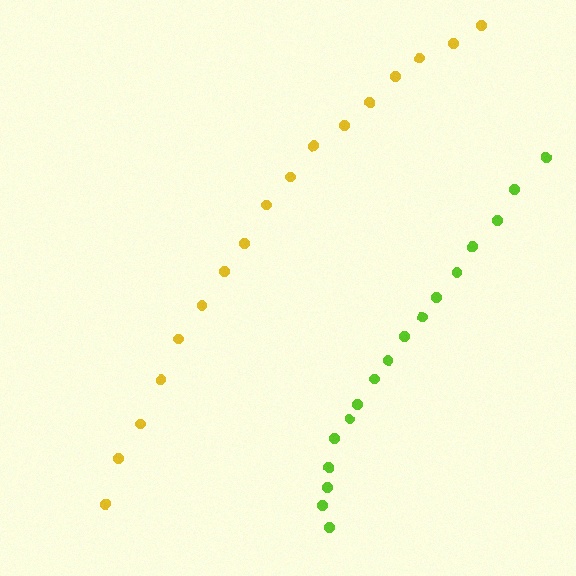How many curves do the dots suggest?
There are 2 distinct paths.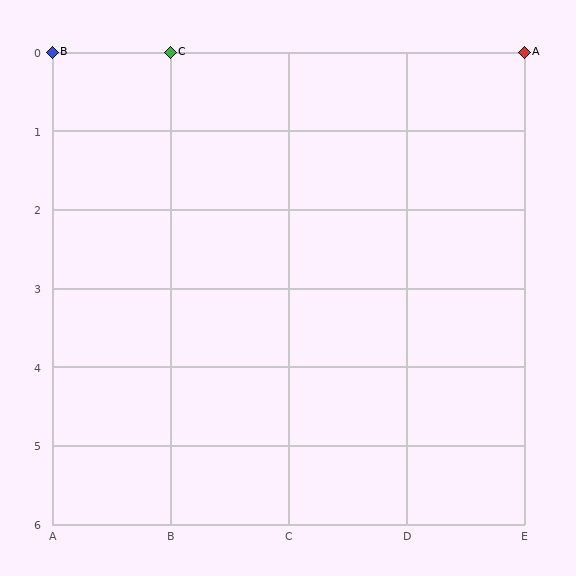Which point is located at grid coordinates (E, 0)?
Point A is at (E, 0).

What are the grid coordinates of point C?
Point C is at grid coordinates (B, 0).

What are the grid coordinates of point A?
Point A is at grid coordinates (E, 0).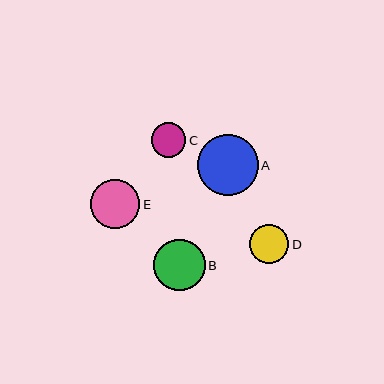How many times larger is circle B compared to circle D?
Circle B is approximately 1.3 times the size of circle D.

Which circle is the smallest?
Circle C is the smallest with a size of approximately 34 pixels.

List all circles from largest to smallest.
From largest to smallest: A, B, E, D, C.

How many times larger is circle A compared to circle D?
Circle A is approximately 1.6 times the size of circle D.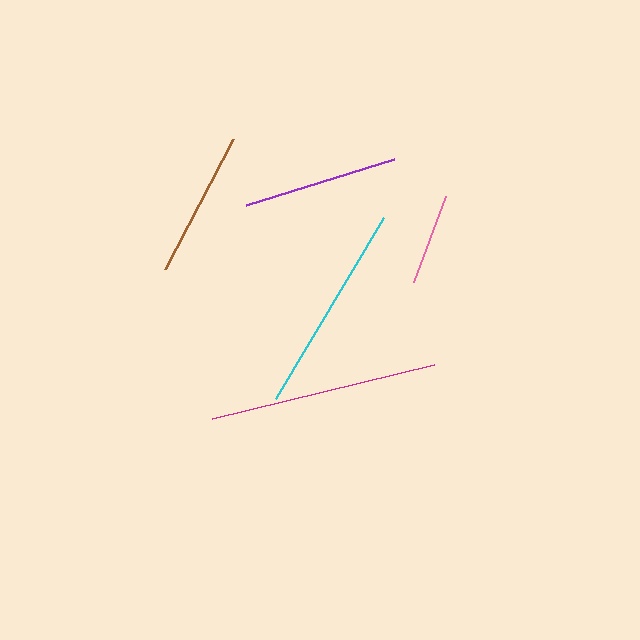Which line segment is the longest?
The magenta line is the longest at approximately 228 pixels.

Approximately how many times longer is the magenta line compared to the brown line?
The magenta line is approximately 1.5 times the length of the brown line.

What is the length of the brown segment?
The brown segment is approximately 147 pixels long.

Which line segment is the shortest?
The pink line is the shortest at approximately 92 pixels.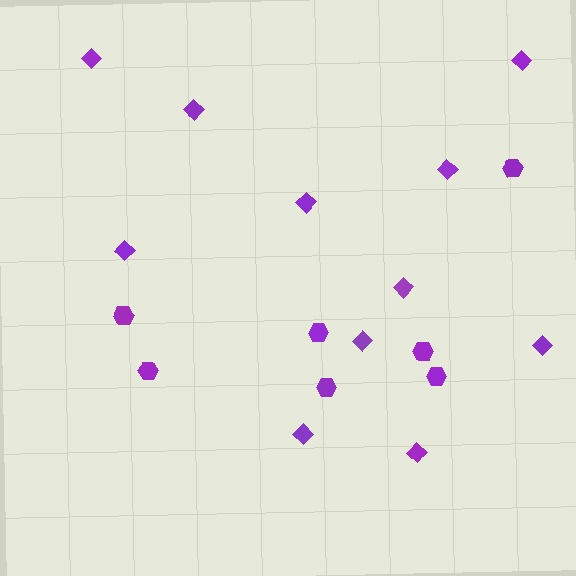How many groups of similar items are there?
There are 2 groups: one group of diamonds (11) and one group of hexagons (7).